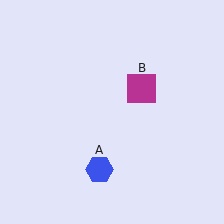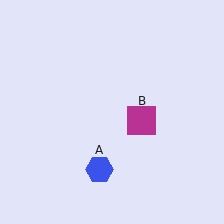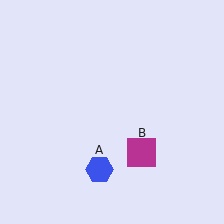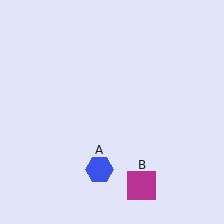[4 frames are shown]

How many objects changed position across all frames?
1 object changed position: magenta square (object B).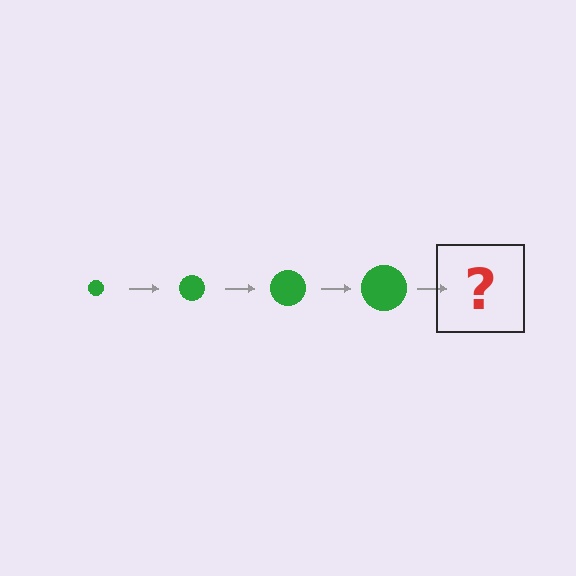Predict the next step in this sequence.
The next step is a green circle, larger than the previous one.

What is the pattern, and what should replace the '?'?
The pattern is that the circle gets progressively larger each step. The '?' should be a green circle, larger than the previous one.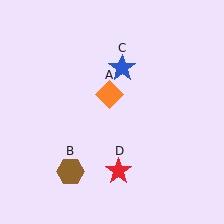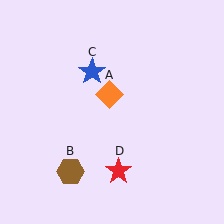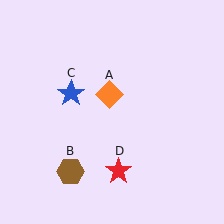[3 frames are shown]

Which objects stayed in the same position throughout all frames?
Orange diamond (object A) and brown hexagon (object B) and red star (object D) remained stationary.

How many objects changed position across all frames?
1 object changed position: blue star (object C).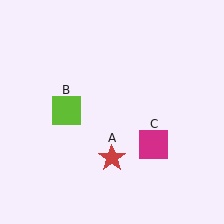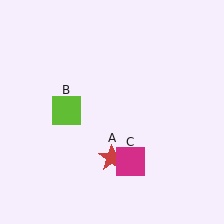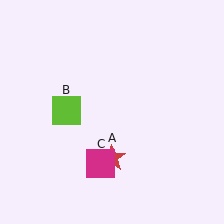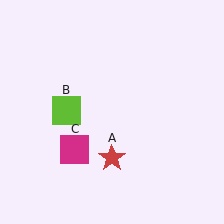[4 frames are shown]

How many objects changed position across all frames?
1 object changed position: magenta square (object C).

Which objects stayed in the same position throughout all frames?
Red star (object A) and lime square (object B) remained stationary.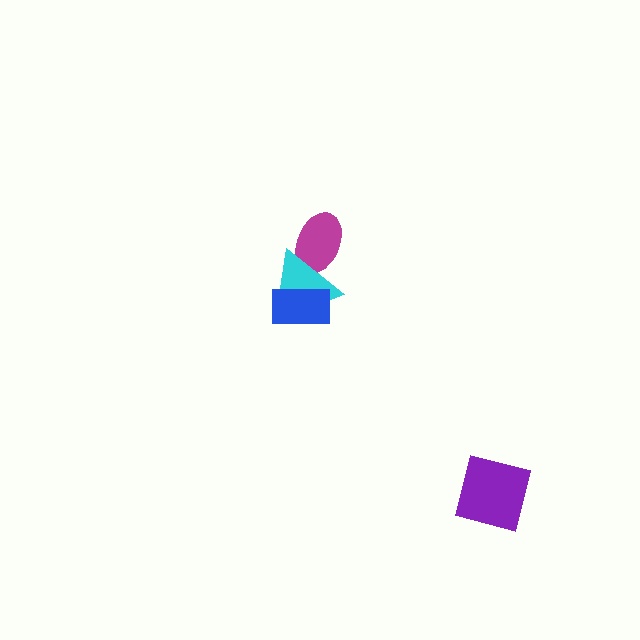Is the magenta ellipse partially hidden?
Yes, it is partially covered by another shape.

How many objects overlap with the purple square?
0 objects overlap with the purple square.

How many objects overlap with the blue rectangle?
1 object overlaps with the blue rectangle.